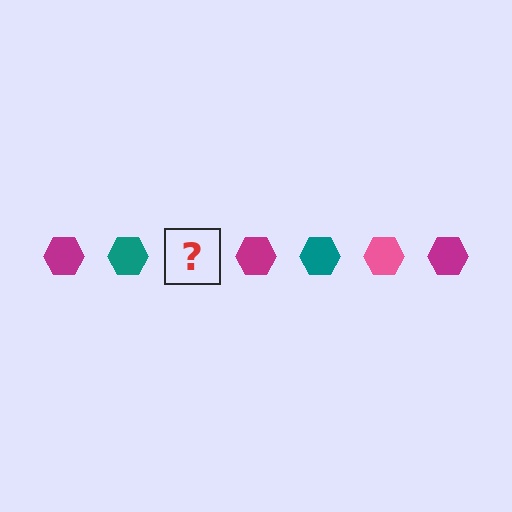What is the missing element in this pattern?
The missing element is a pink hexagon.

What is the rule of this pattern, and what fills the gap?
The rule is that the pattern cycles through magenta, teal, pink hexagons. The gap should be filled with a pink hexagon.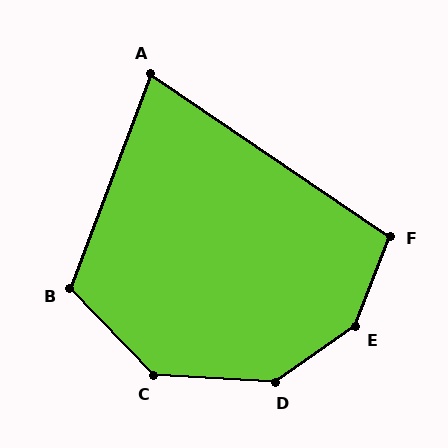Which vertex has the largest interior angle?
E, at approximately 146 degrees.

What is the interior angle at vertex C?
Approximately 137 degrees (obtuse).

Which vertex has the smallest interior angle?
A, at approximately 76 degrees.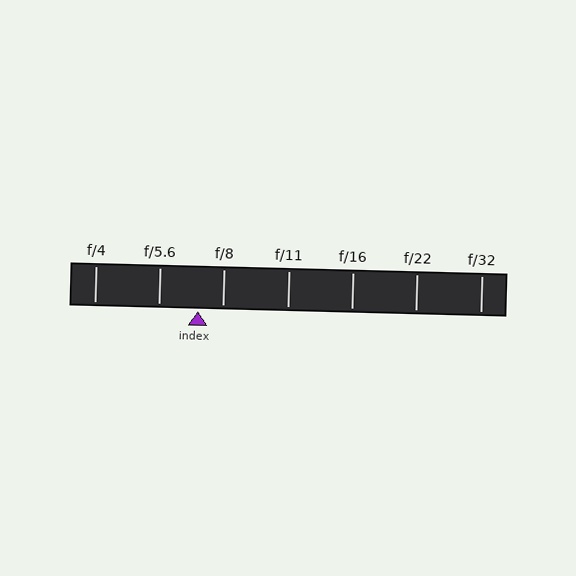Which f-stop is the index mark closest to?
The index mark is closest to f/8.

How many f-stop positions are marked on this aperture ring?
There are 7 f-stop positions marked.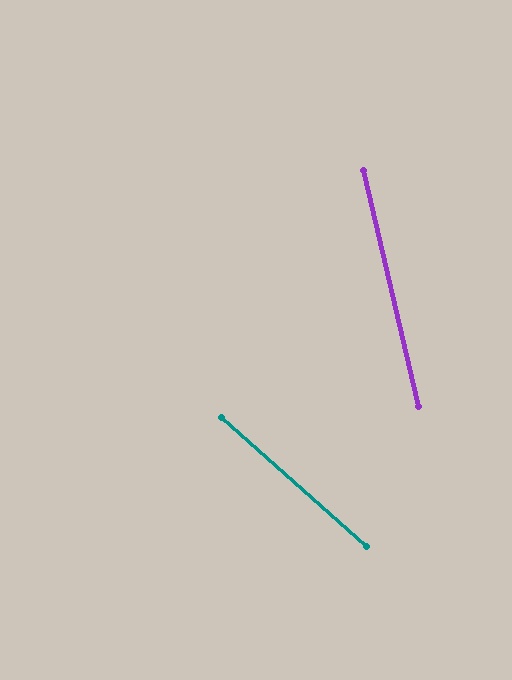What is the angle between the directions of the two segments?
Approximately 35 degrees.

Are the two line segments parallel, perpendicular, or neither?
Neither parallel nor perpendicular — they differ by about 35°.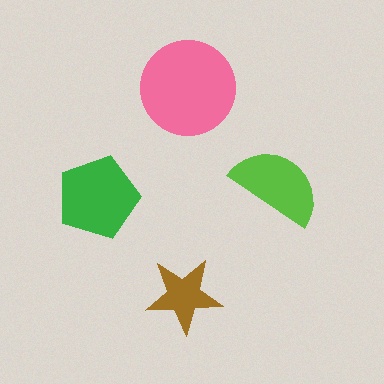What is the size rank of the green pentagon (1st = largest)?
2nd.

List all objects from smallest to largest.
The brown star, the lime semicircle, the green pentagon, the pink circle.